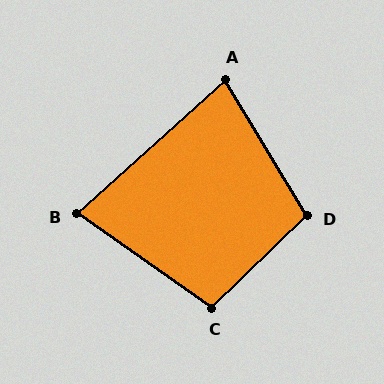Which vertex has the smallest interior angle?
B, at approximately 77 degrees.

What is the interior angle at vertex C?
Approximately 101 degrees (obtuse).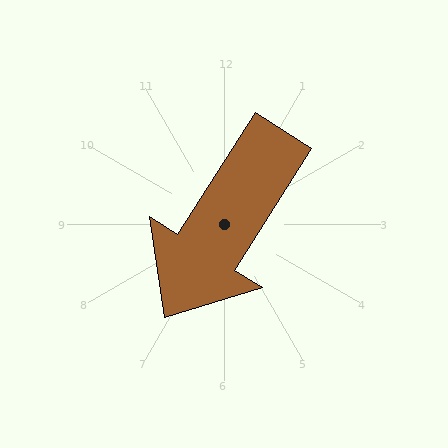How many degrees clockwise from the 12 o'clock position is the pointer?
Approximately 212 degrees.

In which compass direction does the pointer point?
Southwest.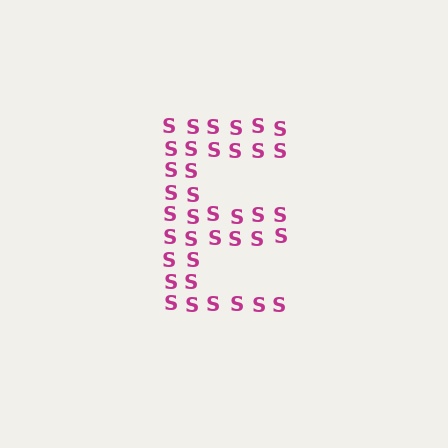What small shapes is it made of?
It is made of small letter S's.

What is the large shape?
The large shape is the letter E.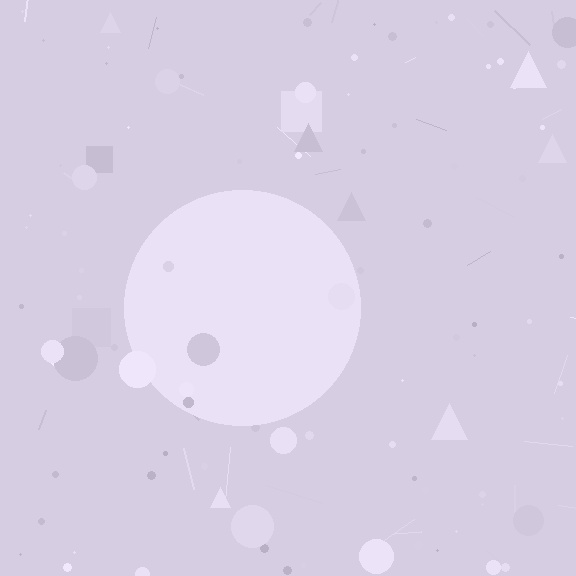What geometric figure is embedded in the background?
A circle is embedded in the background.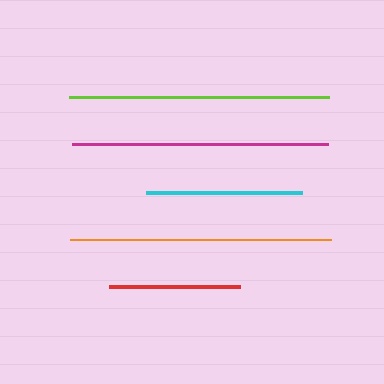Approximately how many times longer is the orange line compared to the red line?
The orange line is approximately 2.0 times the length of the red line.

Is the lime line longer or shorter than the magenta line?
The lime line is longer than the magenta line.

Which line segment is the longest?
The orange line is the longest at approximately 261 pixels.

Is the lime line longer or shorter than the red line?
The lime line is longer than the red line.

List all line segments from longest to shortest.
From longest to shortest: orange, lime, magenta, cyan, red.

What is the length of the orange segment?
The orange segment is approximately 261 pixels long.